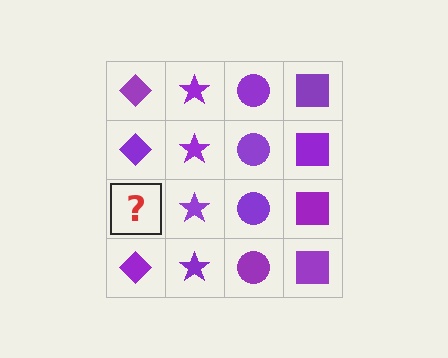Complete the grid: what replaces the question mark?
The question mark should be replaced with a purple diamond.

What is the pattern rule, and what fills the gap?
The rule is that each column has a consistent shape. The gap should be filled with a purple diamond.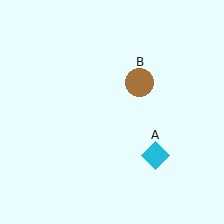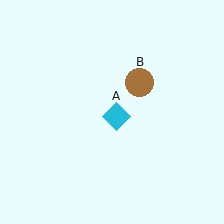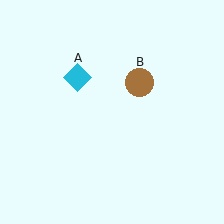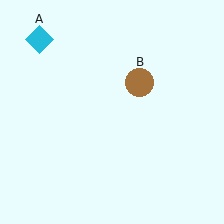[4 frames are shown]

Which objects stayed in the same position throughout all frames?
Brown circle (object B) remained stationary.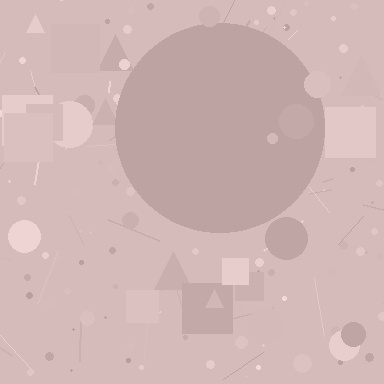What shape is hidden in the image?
A circle is hidden in the image.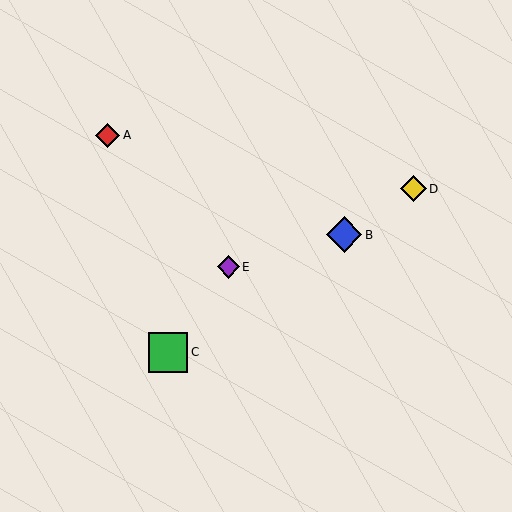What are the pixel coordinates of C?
Object C is at (168, 352).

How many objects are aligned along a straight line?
3 objects (B, C, D) are aligned along a straight line.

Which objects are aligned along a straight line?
Objects B, C, D are aligned along a straight line.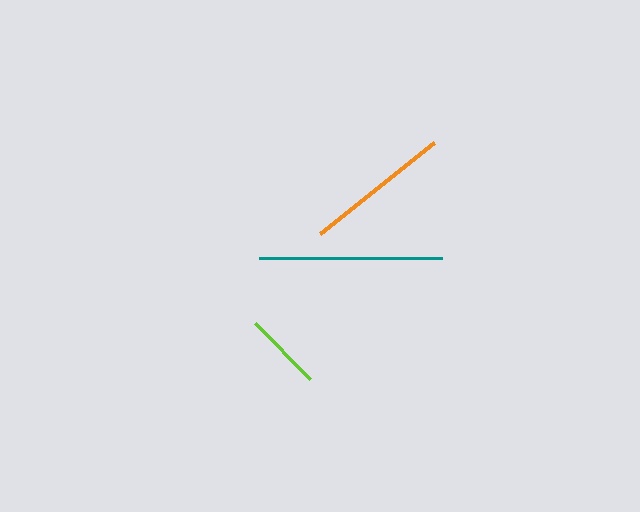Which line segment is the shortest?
The lime line is the shortest at approximately 79 pixels.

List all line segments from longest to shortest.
From longest to shortest: teal, orange, lime.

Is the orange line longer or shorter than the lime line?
The orange line is longer than the lime line.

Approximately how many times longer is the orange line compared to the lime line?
The orange line is approximately 1.9 times the length of the lime line.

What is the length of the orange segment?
The orange segment is approximately 146 pixels long.